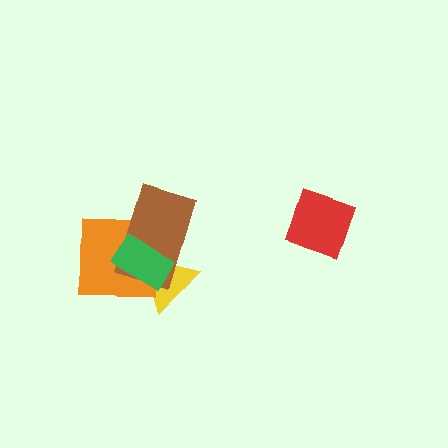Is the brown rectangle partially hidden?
Yes, it is partially covered by another shape.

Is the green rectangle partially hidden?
No, no other shape covers it.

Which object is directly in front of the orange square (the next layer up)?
The brown rectangle is directly in front of the orange square.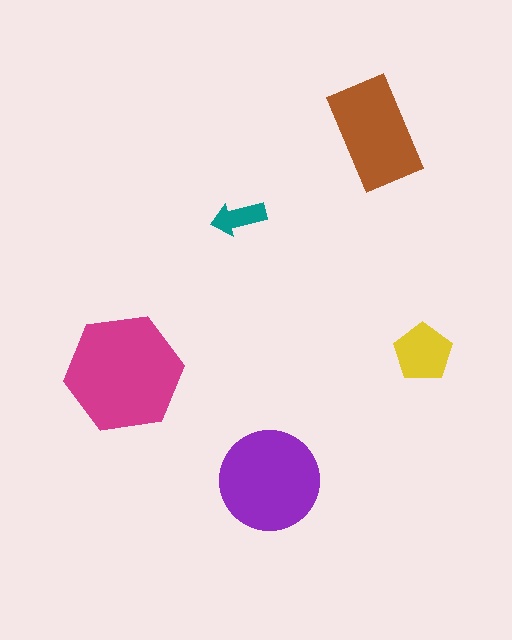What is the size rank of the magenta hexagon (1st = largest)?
1st.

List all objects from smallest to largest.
The teal arrow, the yellow pentagon, the brown rectangle, the purple circle, the magenta hexagon.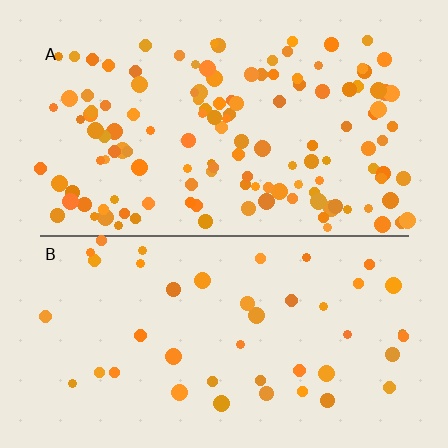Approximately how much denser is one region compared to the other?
Approximately 3.1× — region A over region B.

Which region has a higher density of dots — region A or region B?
A (the top).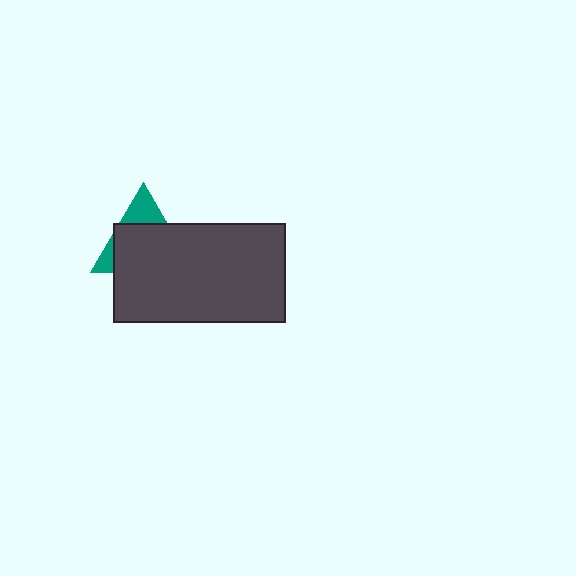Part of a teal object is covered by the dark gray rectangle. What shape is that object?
It is a triangle.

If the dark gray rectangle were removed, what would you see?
You would see the complete teal triangle.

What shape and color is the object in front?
The object in front is a dark gray rectangle.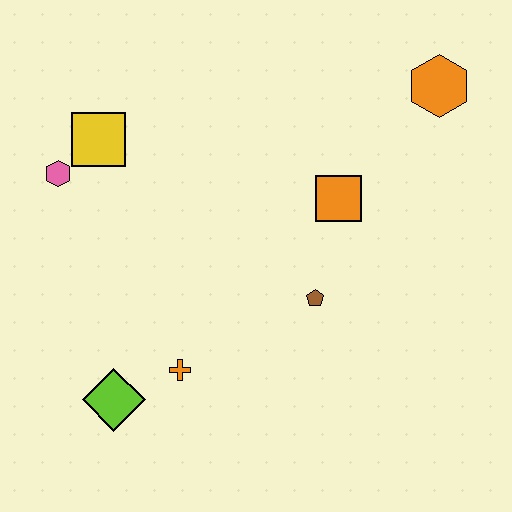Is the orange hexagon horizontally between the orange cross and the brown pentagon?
No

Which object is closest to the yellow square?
The pink hexagon is closest to the yellow square.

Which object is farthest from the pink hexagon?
The orange hexagon is farthest from the pink hexagon.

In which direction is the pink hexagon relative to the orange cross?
The pink hexagon is above the orange cross.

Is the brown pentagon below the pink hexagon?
Yes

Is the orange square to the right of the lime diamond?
Yes